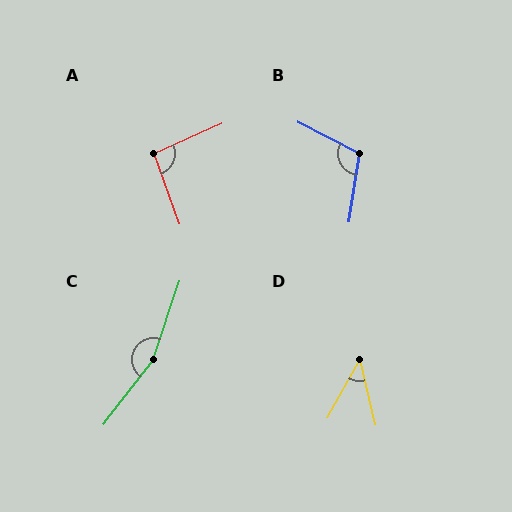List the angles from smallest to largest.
D (42°), A (94°), B (109°), C (161°).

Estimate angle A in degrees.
Approximately 94 degrees.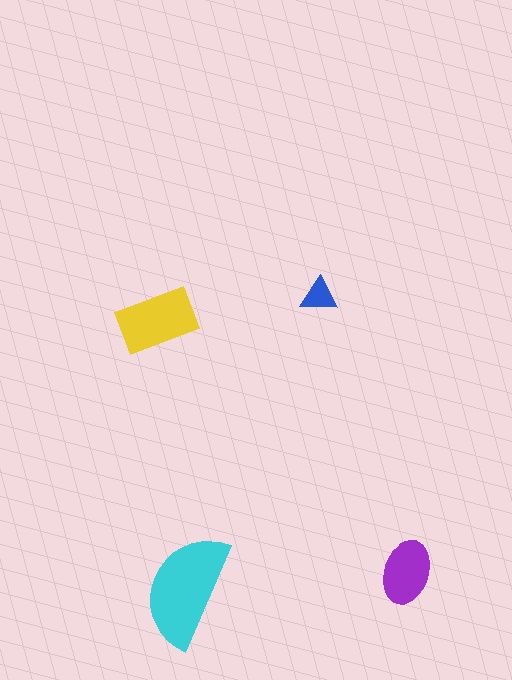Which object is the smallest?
The blue triangle.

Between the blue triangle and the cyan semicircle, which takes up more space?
The cyan semicircle.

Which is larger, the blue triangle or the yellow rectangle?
The yellow rectangle.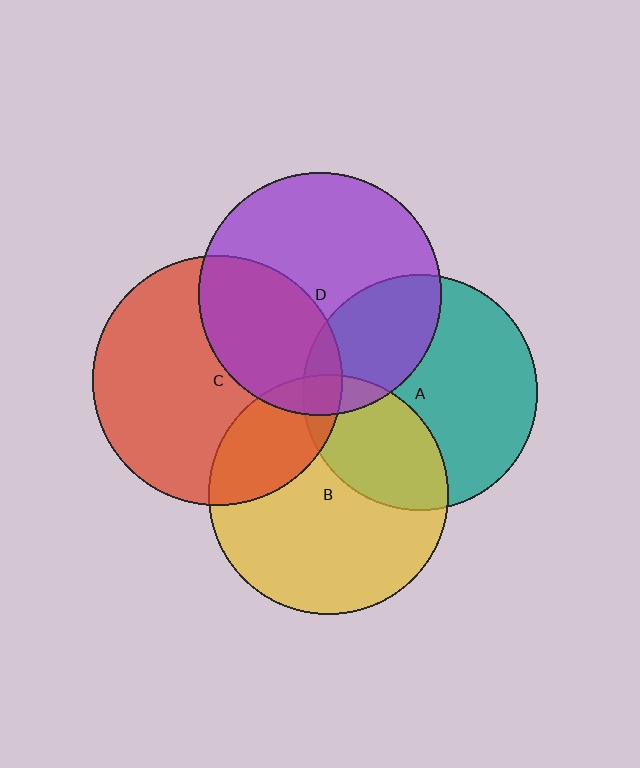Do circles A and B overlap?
Yes.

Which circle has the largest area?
Circle C (red).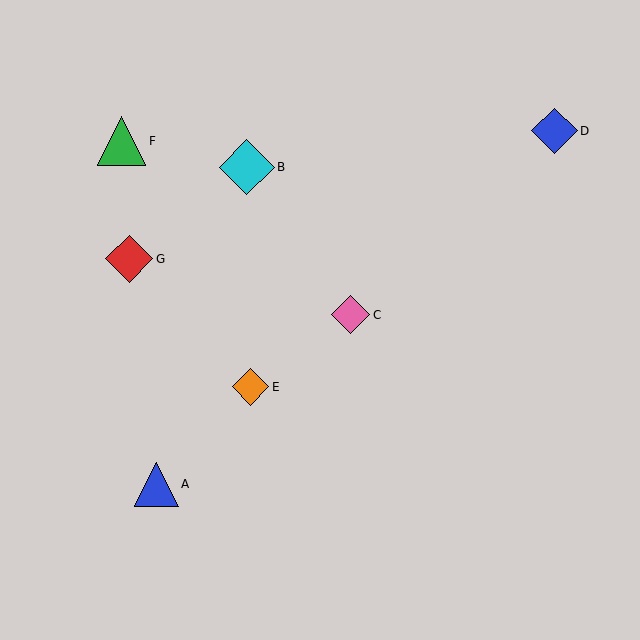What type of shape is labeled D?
Shape D is a blue diamond.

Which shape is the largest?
The cyan diamond (labeled B) is the largest.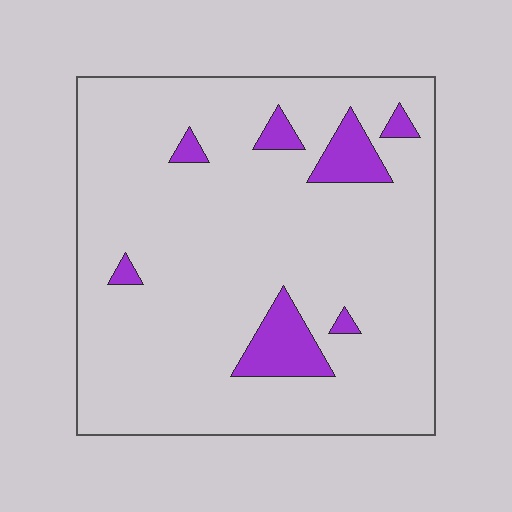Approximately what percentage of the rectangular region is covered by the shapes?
Approximately 10%.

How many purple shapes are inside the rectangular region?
7.